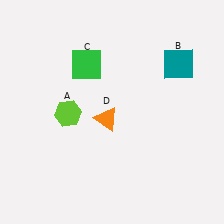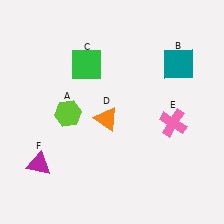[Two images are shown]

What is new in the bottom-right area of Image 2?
A pink cross (E) was added in the bottom-right area of Image 2.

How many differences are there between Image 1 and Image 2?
There are 2 differences between the two images.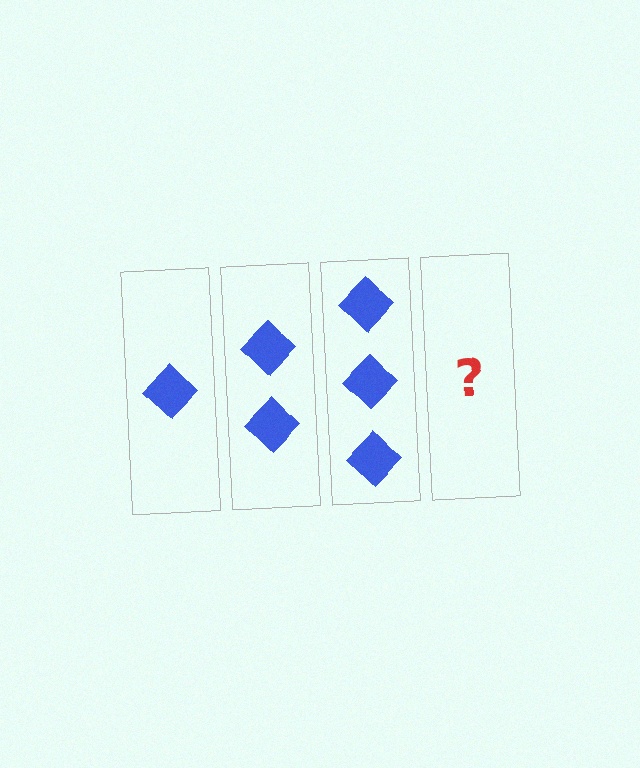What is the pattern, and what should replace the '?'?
The pattern is that each step adds one more diamond. The '?' should be 4 diamonds.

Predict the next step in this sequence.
The next step is 4 diamonds.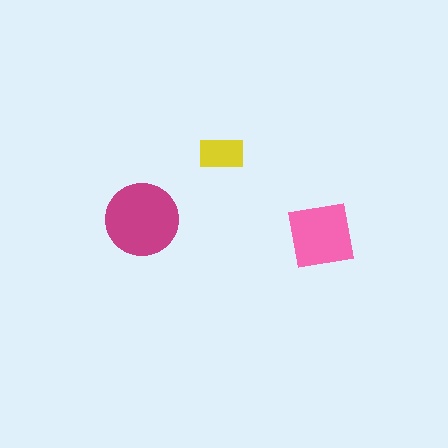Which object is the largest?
The magenta circle.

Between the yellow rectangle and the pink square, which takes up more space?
The pink square.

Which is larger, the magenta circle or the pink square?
The magenta circle.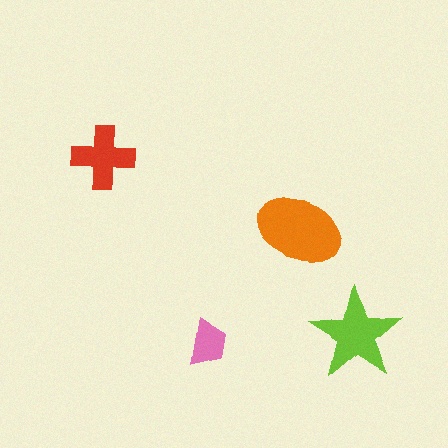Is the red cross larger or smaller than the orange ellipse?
Smaller.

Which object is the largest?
The orange ellipse.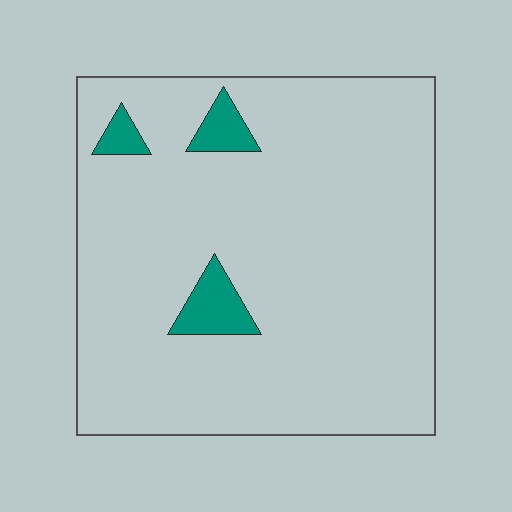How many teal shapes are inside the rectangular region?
3.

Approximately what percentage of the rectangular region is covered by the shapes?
Approximately 5%.